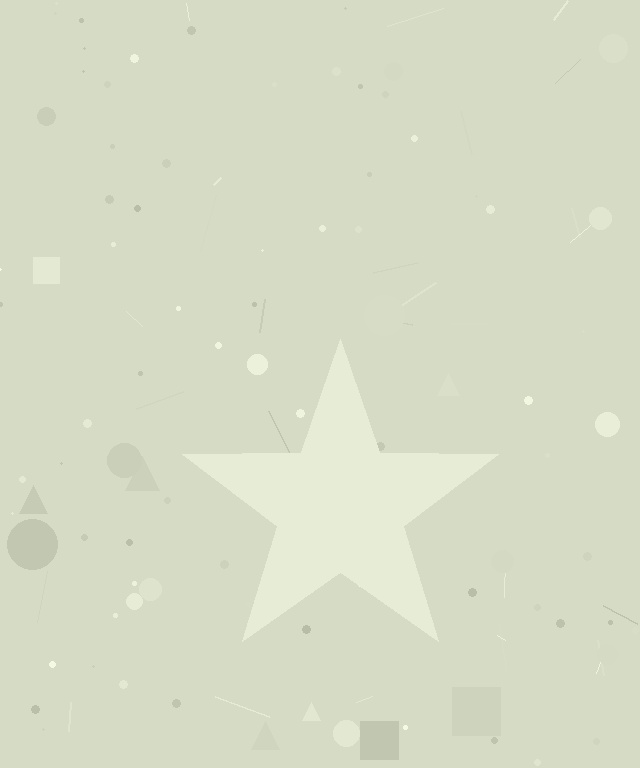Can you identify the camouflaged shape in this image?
The camouflaged shape is a star.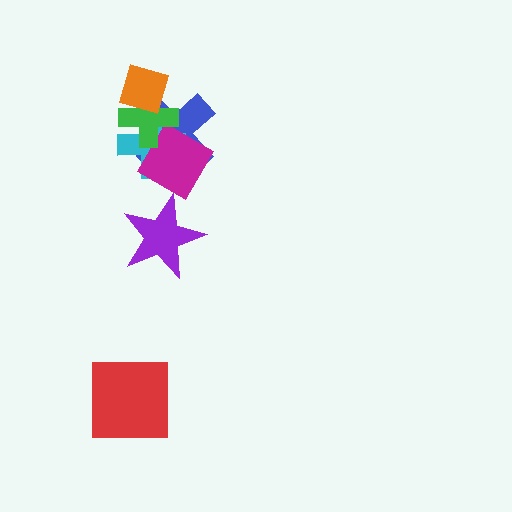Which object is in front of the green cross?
The orange diamond is in front of the green cross.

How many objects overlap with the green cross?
4 objects overlap with the green cross.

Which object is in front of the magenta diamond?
The green cross is in front of the magenta diamond.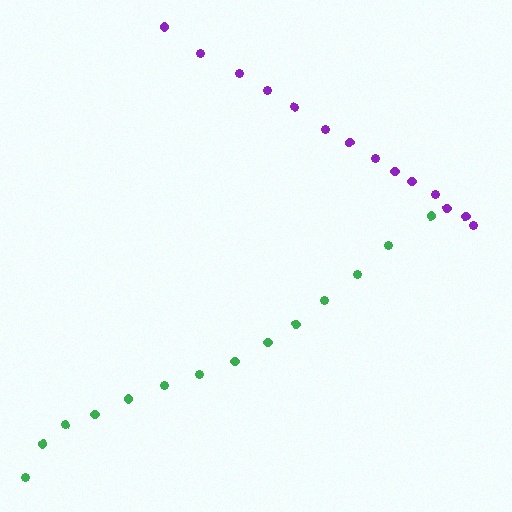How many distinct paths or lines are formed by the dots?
There are 2 distinct paths.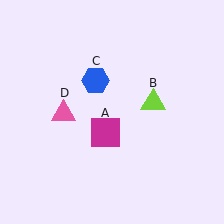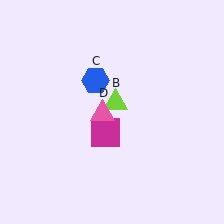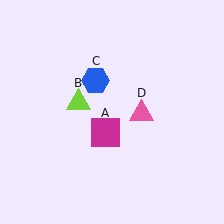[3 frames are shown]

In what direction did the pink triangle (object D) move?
The pink triangle (object D) moved right.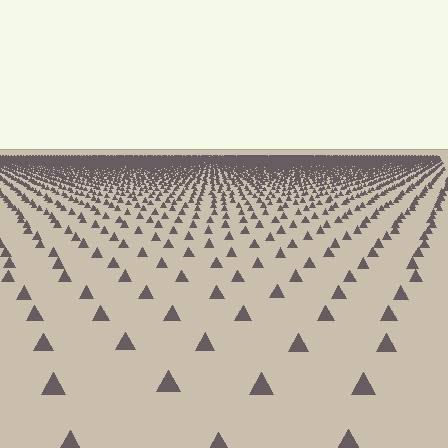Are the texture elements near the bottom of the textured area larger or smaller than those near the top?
Larger. Near the bottom, elements are closer to the viewer and appear at a bigger on-screen size.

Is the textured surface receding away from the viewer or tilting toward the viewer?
The surface is receding away from the viewer. Texture elements get smaller and denser toward the top.